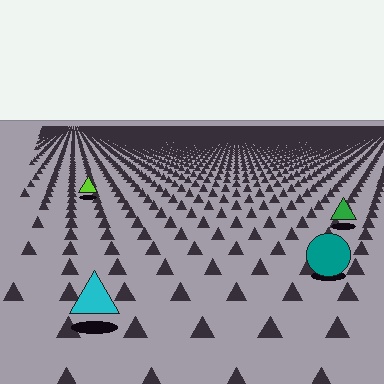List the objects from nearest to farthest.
From nearest to farthest: the cyan triangle, the teal circle, the green triangle, the lime triangle.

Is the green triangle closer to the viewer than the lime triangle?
Yes. The green triangle is closer — you can tell from the texture gradient: the ground texture is coarser near it.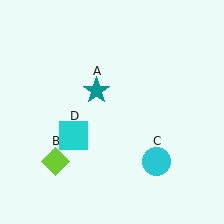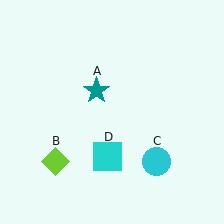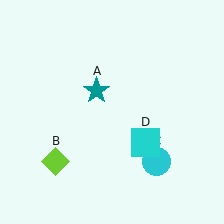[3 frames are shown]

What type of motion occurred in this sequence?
The cyan square (object D) rotated counterclockwise around the center of the scene.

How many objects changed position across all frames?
1 object changed position: cyan square (object D).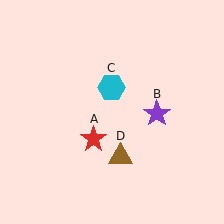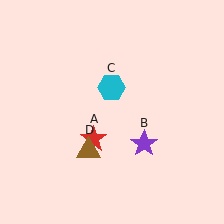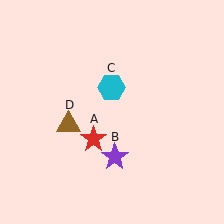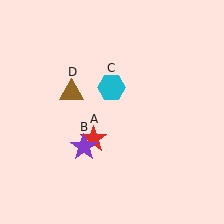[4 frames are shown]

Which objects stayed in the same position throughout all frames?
Red star (object A) and cyan hexagon (object C) remained stationary.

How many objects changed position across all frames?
2 objects changed position: purple star (object B), brown triangle (object D).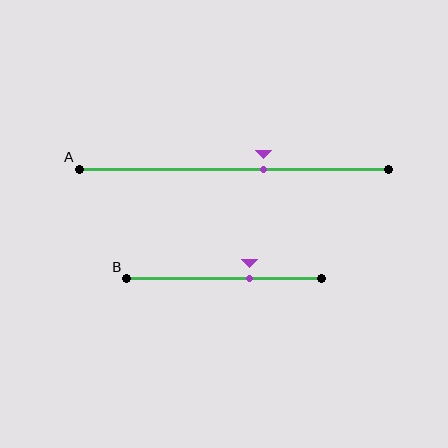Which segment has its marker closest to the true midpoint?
Segment A has its marker closest to the true midpoint.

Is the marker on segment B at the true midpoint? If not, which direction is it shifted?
No, the marker on segment B is shifted to the right by about 13% of the segment length.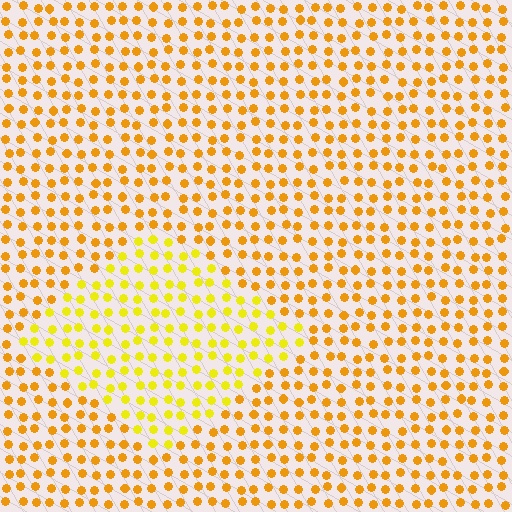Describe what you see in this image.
The image is filled with small orange elements in a uniform arrangement. A diamond-shaped region is visible where the elements are tinted to a slightly different hue, forming a subtle color boundary.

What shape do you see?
I see a diamond.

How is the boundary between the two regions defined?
The boundary is defined purely by a slight shift in hue (about 23 degrees). Spacing, size, and orientation are identical on both sides.